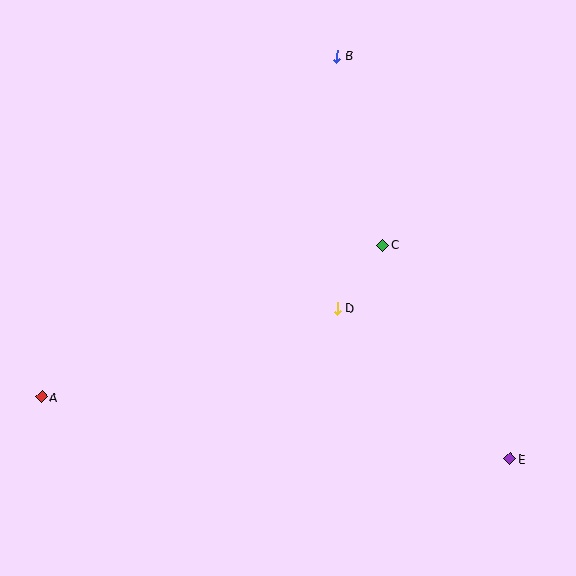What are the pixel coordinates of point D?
Point D is at (337, 308).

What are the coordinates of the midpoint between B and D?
The midpoint between B and D is at (337, 182).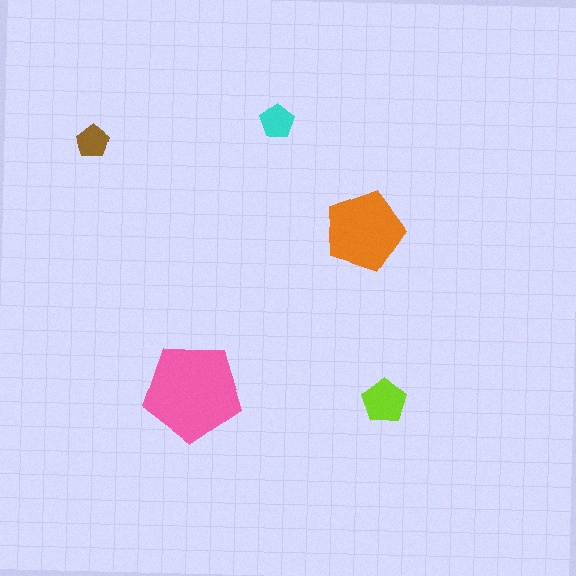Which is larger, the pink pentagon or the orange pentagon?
The pink one.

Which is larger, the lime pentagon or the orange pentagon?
The orange one.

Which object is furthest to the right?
The lime pentagon is rightmost.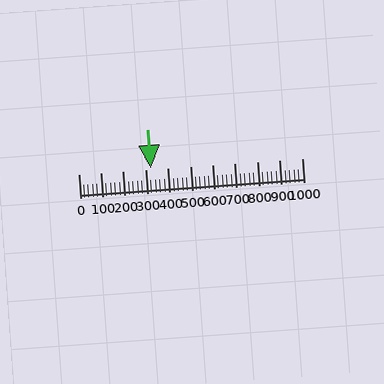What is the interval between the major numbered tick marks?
The major tick marks are spaced 100 units apart.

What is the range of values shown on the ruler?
The ruler shows values from 0 to 1000.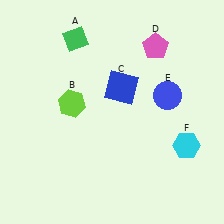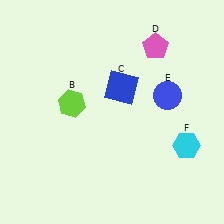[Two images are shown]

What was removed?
The green diamond (A) was removed in Image 2.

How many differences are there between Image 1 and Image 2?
There is 1 difference between the two images.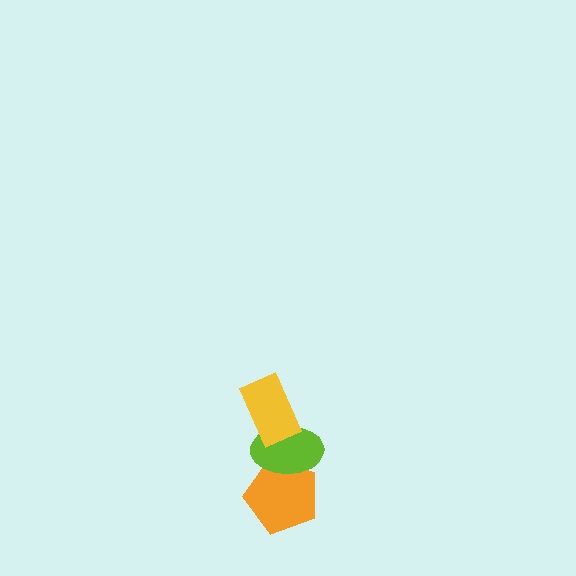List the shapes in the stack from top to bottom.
From top to bottom: the yellow rectangle, the lime ellipse, the orange pentagon.